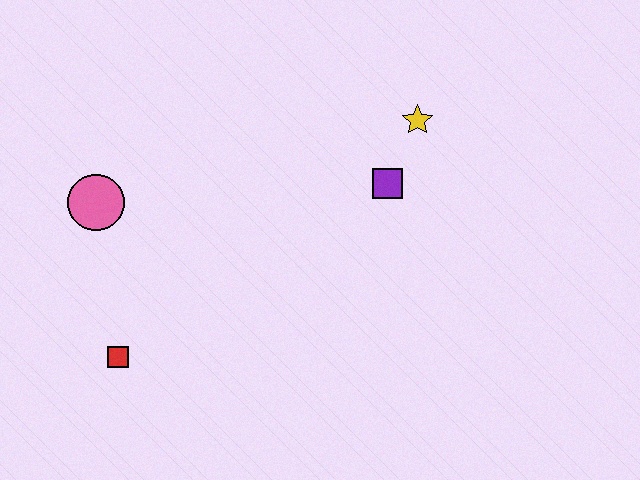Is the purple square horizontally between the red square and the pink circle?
No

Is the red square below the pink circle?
Yes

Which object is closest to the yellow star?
The purple square is closest to the yellow star.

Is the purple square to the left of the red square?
No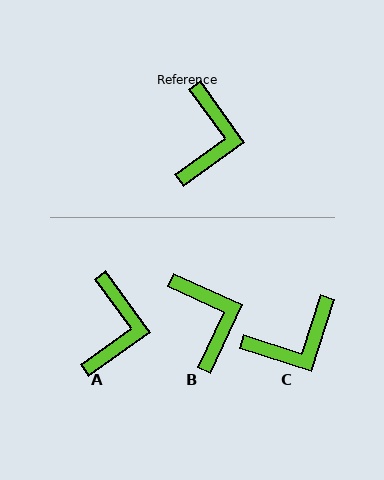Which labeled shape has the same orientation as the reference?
A.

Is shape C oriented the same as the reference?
No, it is off by about 53 degrees.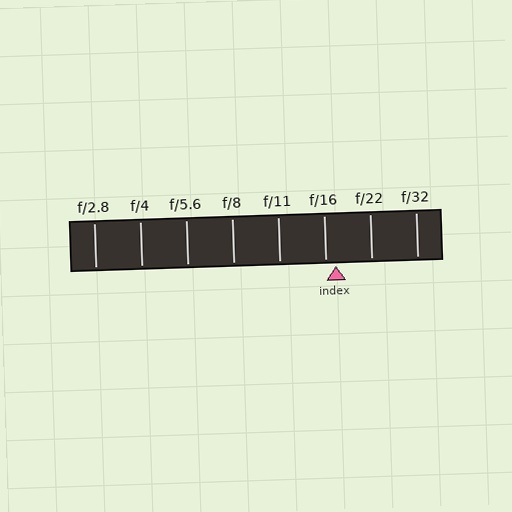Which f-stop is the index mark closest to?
The index mark is closest to f/16.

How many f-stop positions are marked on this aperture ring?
There are 8 f-stop positions marked.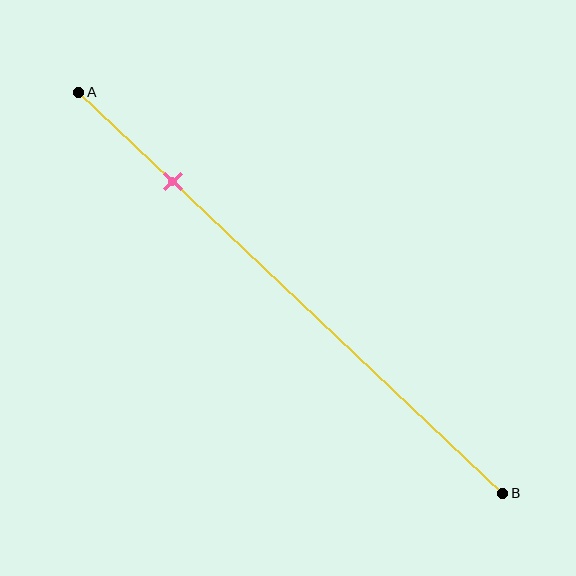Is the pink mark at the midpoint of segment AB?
No, the mark is at about 20% from A, not at the 50% midpoint.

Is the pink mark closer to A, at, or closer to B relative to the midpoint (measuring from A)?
The pink mark is closer to point A than the midpoint of segment AB.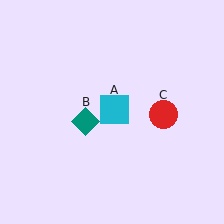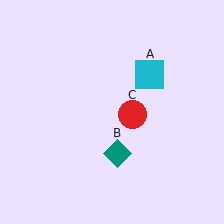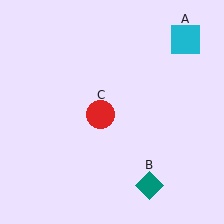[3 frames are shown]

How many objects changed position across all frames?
3 objects changed position: cyan square (object A), teal diamond (object B), red circle (object C).